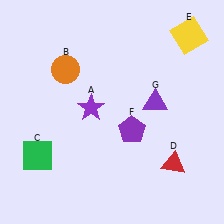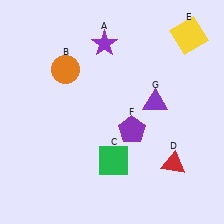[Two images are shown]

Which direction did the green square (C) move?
The green square (C) moved right.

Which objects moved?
The objects that moved are: the purple star (A), the green square (C).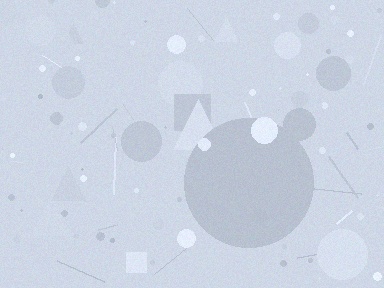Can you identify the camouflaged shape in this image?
The camouflaged shape is a circle.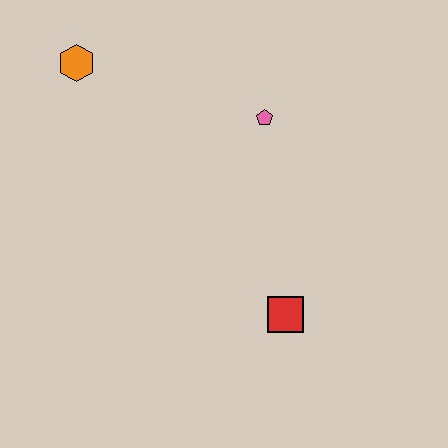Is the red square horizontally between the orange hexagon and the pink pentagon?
No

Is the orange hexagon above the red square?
Yes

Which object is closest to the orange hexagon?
The pink pentagon is closest to the orange hexagon.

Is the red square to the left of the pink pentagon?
No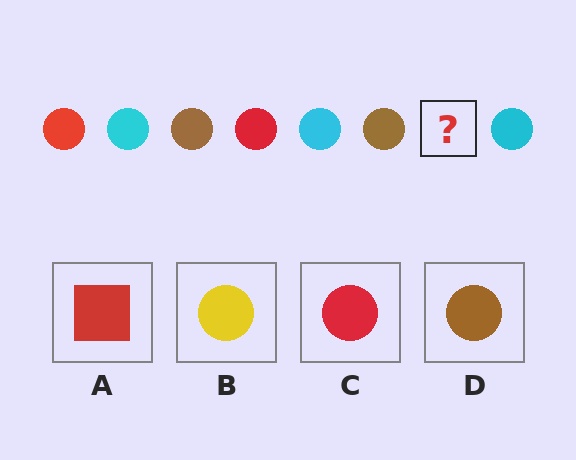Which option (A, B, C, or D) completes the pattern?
C.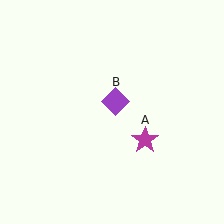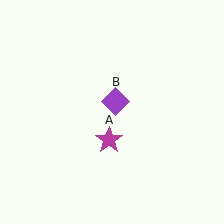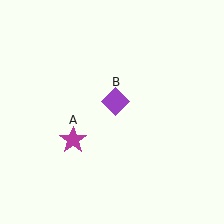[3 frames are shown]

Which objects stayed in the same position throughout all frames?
Purple diamond (object B) remained stationary.